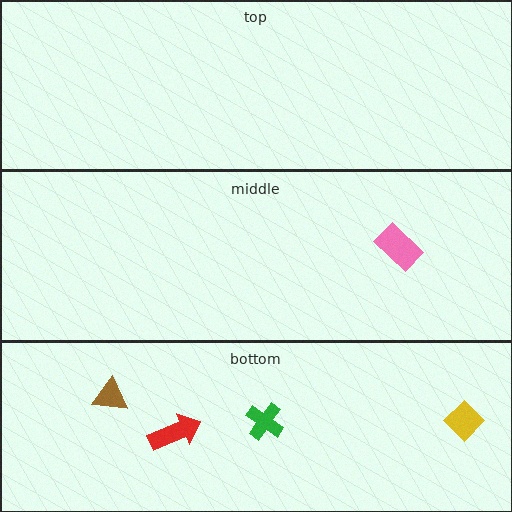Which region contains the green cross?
The bottom region.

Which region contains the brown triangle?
The bottom region.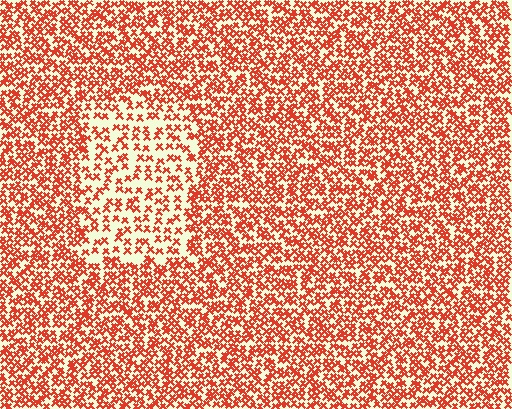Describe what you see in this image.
The image contains small red elements arranged at two different densities. A rectangle-shaped region is visible where the elements are less densely packed than the surrounding area.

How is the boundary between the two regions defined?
The boundary is defined by a change in element density (approximately 2.0x ratio). All elements are the same color, size, and shape.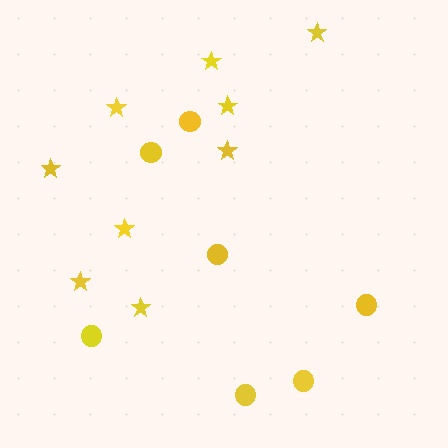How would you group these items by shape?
There are 2 groups: one group of circles (7) and one group of stars (9).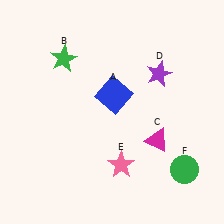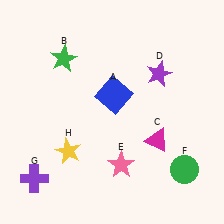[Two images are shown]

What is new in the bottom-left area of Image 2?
A purple cross (G) was added in the bottom-left area of Image 2.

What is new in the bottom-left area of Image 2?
A yellow star (H) was added in the bottom-left area of Image 2.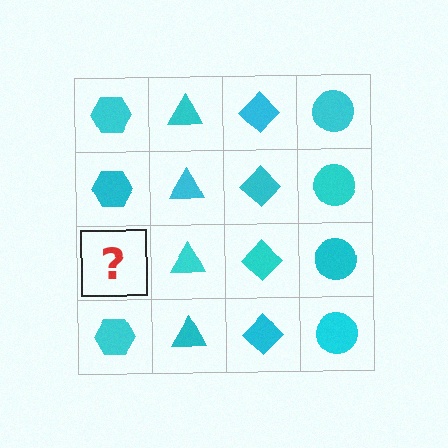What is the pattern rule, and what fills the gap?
The rule is that each column has a consistent shape. The gap should be filled with a cyan hexagon.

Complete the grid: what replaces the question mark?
The question mark should be replaced with a cyan hexagon.